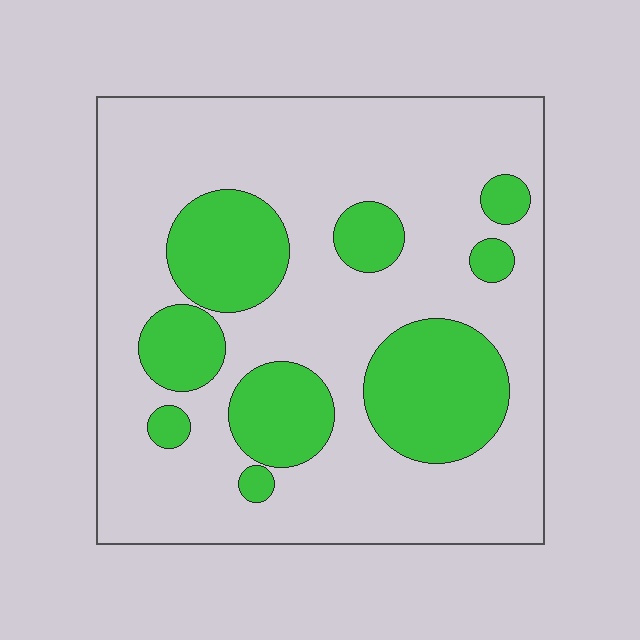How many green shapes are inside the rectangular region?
9.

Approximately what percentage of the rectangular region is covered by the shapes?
Approximately 25%.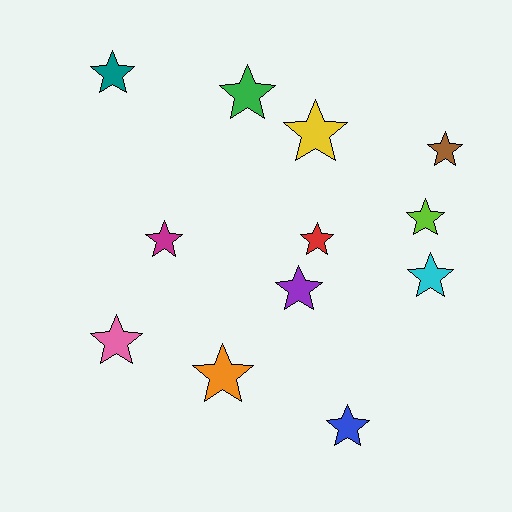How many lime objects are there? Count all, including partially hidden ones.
There is 1 lime object.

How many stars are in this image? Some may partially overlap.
There are 12 stars.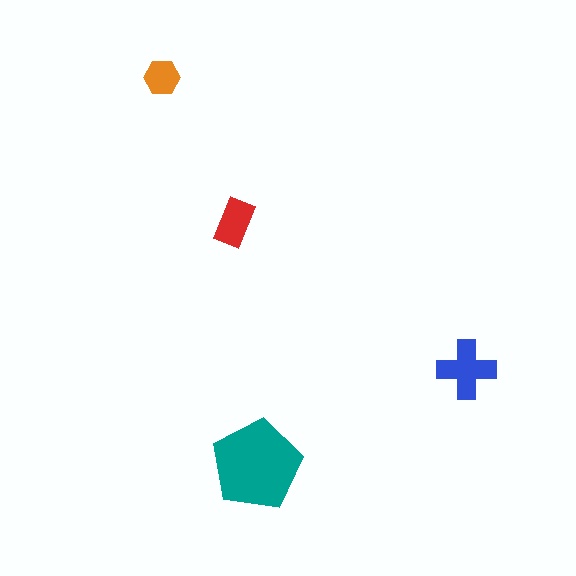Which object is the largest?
The teal pentagon.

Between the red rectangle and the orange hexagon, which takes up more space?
The red rectangle.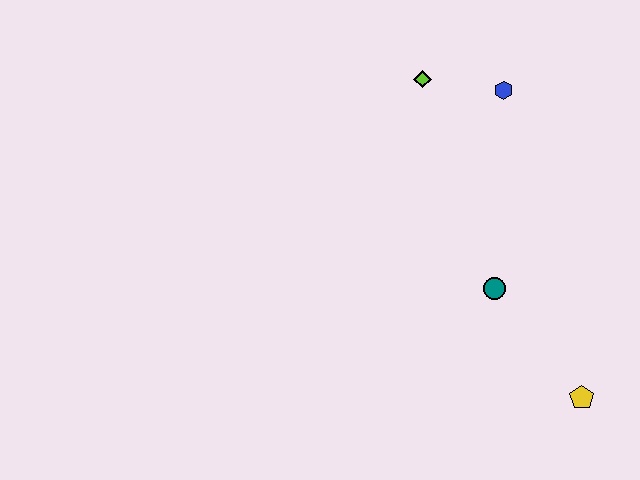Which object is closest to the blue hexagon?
The lime diamond is closest to the blue hexagon.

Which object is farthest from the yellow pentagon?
The lime diamond is farthest from the yellow pentagon.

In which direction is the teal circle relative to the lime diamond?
The teal circle is below the lime diamond.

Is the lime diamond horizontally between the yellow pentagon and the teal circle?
No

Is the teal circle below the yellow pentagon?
No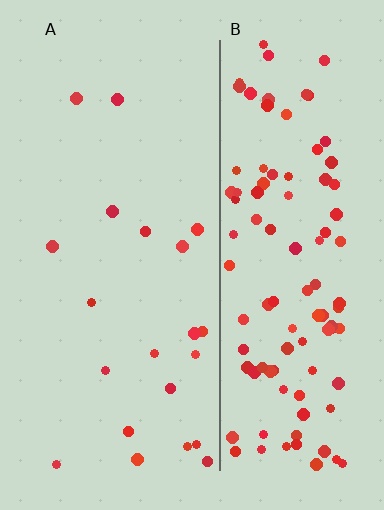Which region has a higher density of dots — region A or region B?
B (the right).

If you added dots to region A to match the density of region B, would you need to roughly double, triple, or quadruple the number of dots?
Approximately quadruple.